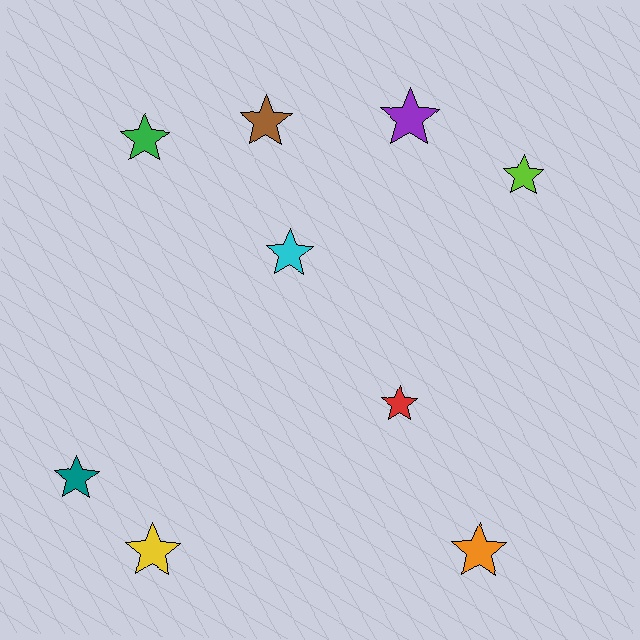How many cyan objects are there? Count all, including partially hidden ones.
There is 1 cyan object.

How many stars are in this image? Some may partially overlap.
There are 9 stars.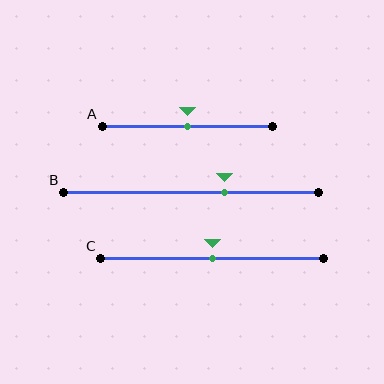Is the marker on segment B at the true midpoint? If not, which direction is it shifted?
No, the marker on segment B is shifted to the right by about 13% of the segment length.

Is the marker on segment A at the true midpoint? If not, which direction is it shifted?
Yes, the marker on segment A is at the true midpoint.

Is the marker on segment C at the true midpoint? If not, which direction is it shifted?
Yes, the marker on segment C is at the true midpoint.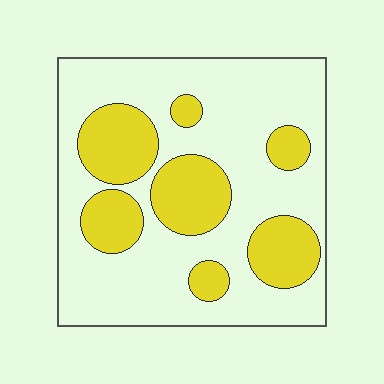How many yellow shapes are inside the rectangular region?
7.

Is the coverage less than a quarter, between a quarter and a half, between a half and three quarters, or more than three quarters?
Between a quarter and a half.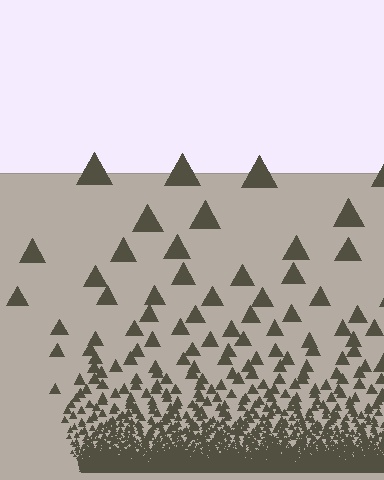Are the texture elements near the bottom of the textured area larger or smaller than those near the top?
Smaller. The gradient is inverted — elements near the bottom are smaller and denser.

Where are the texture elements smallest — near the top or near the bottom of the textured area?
Near the bottom.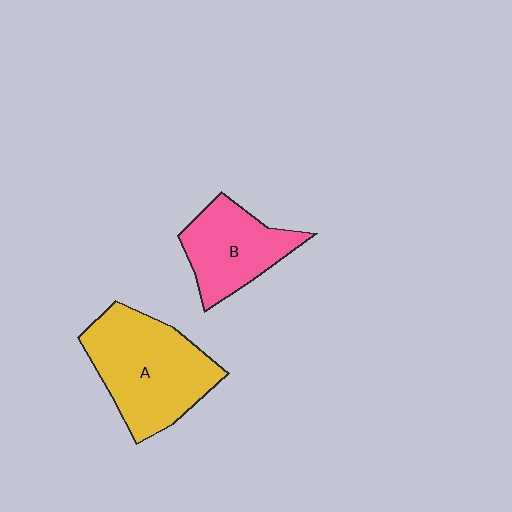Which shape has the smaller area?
Shape B (pink).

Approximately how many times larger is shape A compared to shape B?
Approximately 1.5 times.